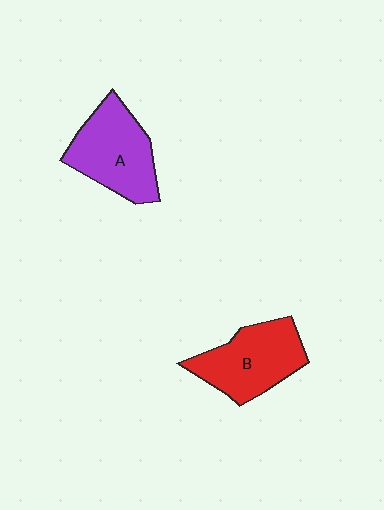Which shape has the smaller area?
Shape B (red).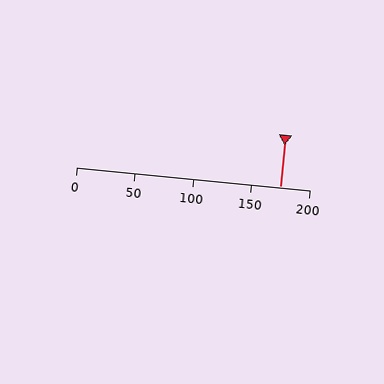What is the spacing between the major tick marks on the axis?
The major ticks are spaced 50 apart.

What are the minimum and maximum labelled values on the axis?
The axis runs from 0 to 200.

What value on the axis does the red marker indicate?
The marker indicates approximately 175.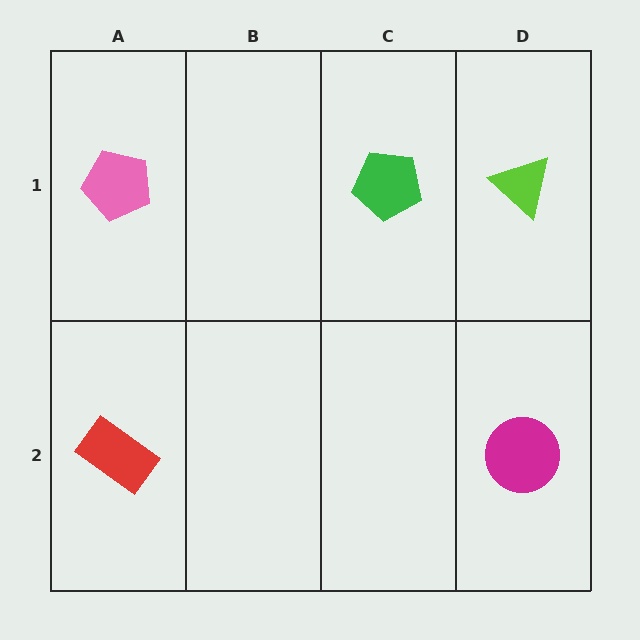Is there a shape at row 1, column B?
No, that cell is empty.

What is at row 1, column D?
A lime triangle.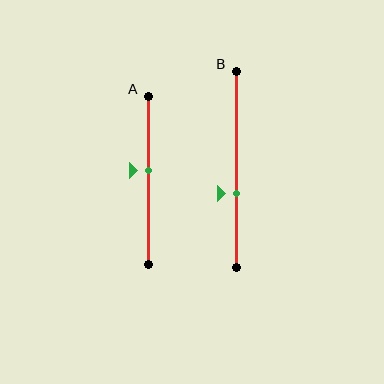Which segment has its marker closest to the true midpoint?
Segment A has its marker closest to the true midpoint.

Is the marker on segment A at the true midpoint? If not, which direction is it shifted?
No, the marker on segment A is shifted upward by about 6% of the segment length.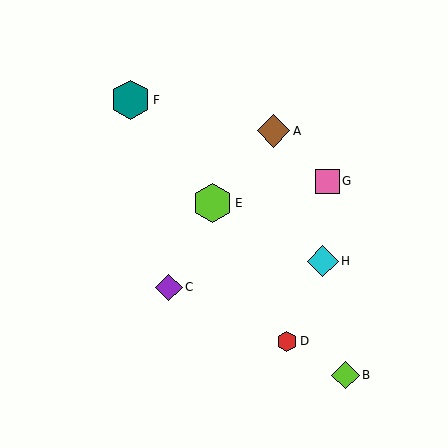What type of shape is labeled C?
Shape C is a purple diamond.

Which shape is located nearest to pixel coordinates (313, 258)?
The cyan diamond (labeled H) at (323, 261) is nearest to that location.